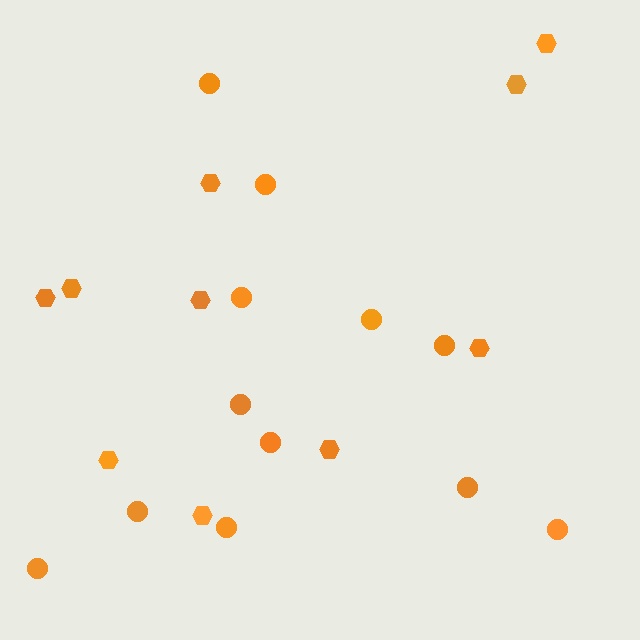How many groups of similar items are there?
There are 2 groups: one group of circles (12) and one group of hexagons (10).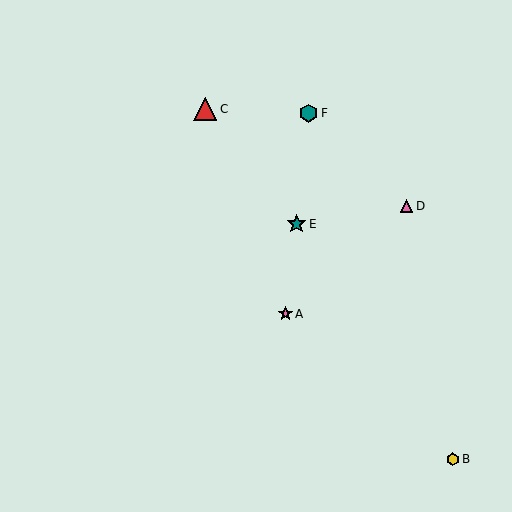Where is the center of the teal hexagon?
The center of the teal hexagon is at (309, 113).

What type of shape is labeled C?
Shape C is a red triangle.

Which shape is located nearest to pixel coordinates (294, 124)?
The teal hexagon (labeled F) at (309, 113) is nearest to that location.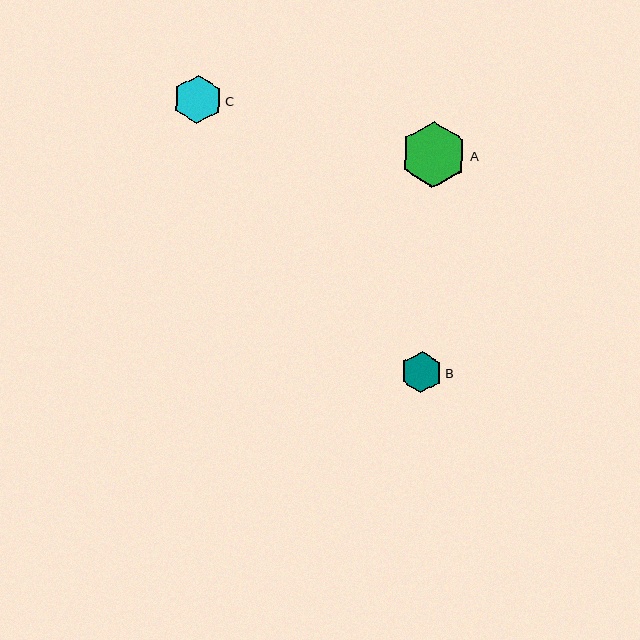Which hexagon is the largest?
Hexagon A is the largest with a size of approximately 66 pixels.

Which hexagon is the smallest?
Hexagon B is the smallest with a size of approximately 41 pixels.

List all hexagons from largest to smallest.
From largest to smallest: A, C, B.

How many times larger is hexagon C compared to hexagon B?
Hexagon C is approximately 1.2 times the size of hexagon B.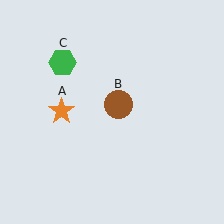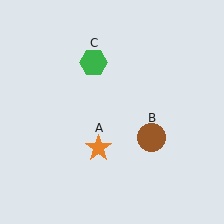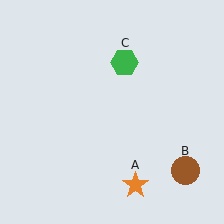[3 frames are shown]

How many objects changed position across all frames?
3 objects changed position: orange star (object A), brown circle (object B), green hexagon (object C).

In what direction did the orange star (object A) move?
The orange star (object A) moved down and to the right.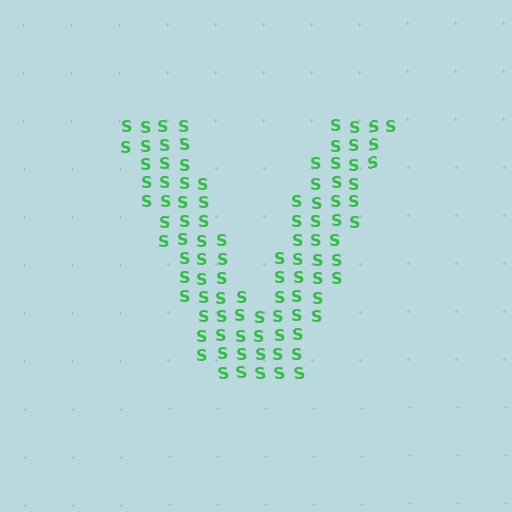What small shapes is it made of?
It is made of small letter S's.